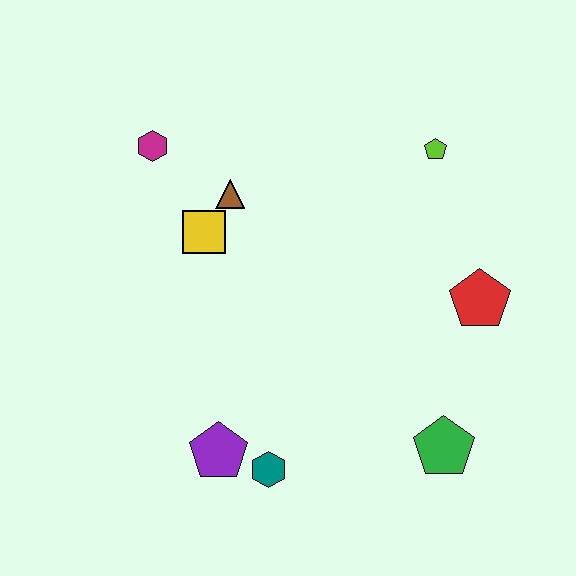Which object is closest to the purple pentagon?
The teal hexagon is closest to the purple pentagon.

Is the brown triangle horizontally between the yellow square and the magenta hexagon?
No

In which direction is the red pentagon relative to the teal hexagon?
The red pentagon is to the right of the teal hexagon.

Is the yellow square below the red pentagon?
No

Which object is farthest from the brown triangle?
The green pentagon is farthest from the brown triangle.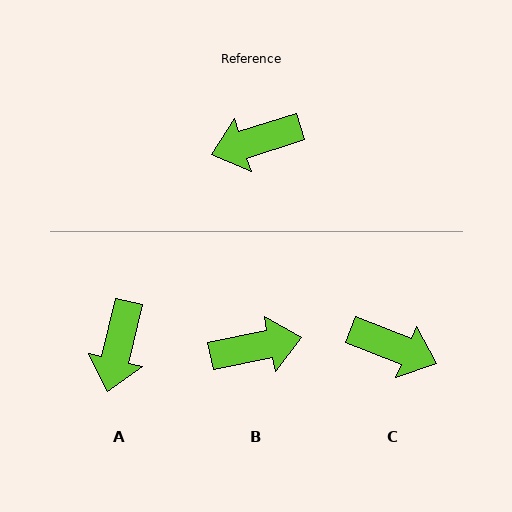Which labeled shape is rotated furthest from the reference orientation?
B, about 174 degrees away.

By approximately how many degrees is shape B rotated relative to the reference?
Approximately 174 degrees counter-clockwise.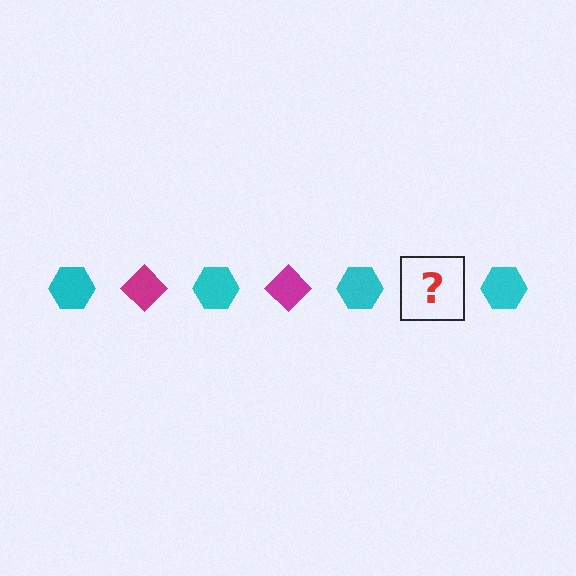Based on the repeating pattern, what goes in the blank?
The blank should be a magenta diamond.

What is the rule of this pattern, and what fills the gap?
The rule is that the pattern alternates between cyan hexagon and magenta diamond. The gap should be filled with a magenta diamond.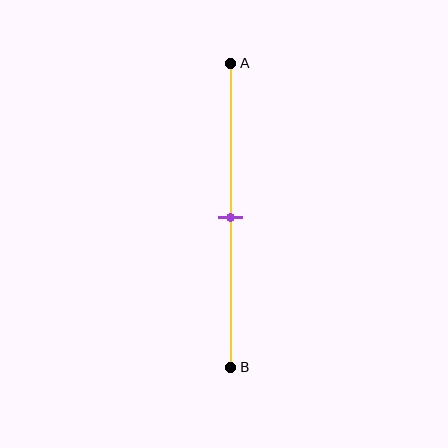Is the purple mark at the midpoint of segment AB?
Yes, the mark is approximately at the midpoint.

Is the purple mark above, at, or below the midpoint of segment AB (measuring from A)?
The purple mark is approximately at the midpoint of segment AB.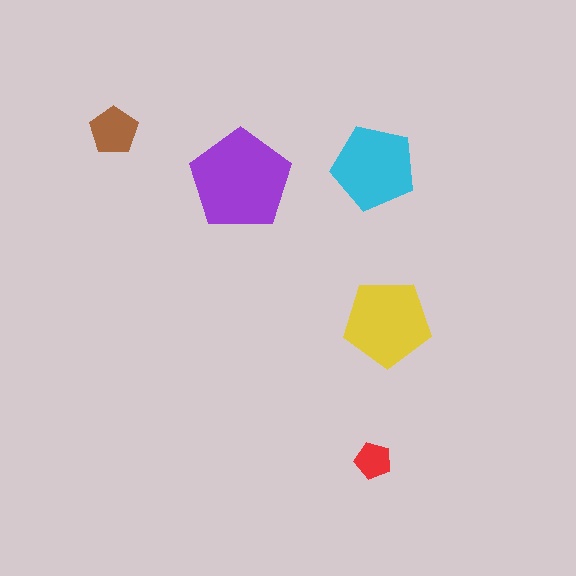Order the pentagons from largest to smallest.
the purple one, the yellow one, the cyan one, the brown one, the red one.